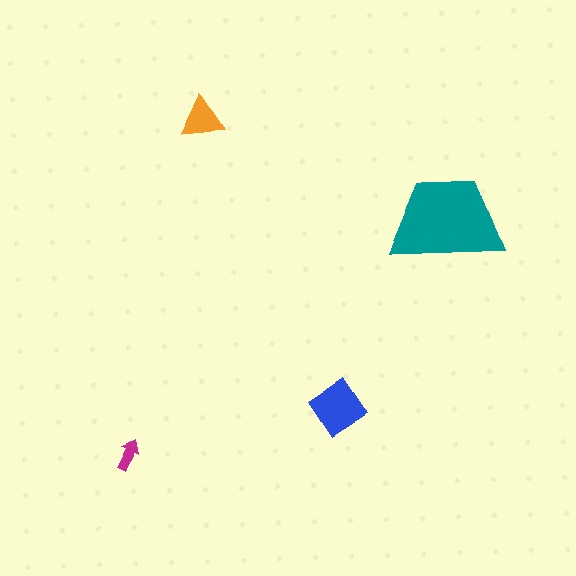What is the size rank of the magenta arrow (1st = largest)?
4th.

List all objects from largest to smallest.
The teal trapezoid, the blue diamond, the orange triangle, the magenta arrow.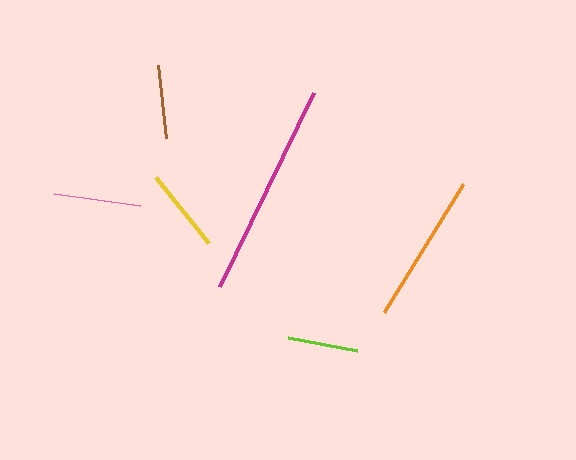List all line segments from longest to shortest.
From longest to shortest: magenta, orange, pink, yellow, brown, lime.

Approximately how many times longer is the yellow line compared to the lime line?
The yellow line is approximately 1.2 times the length of the lime line.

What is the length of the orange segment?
The orange segment is approximately 150 pixels long.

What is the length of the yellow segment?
The yellow segment is approximately 85 pixels long.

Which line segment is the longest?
The magenta line is the longest at approximately 216 pixels.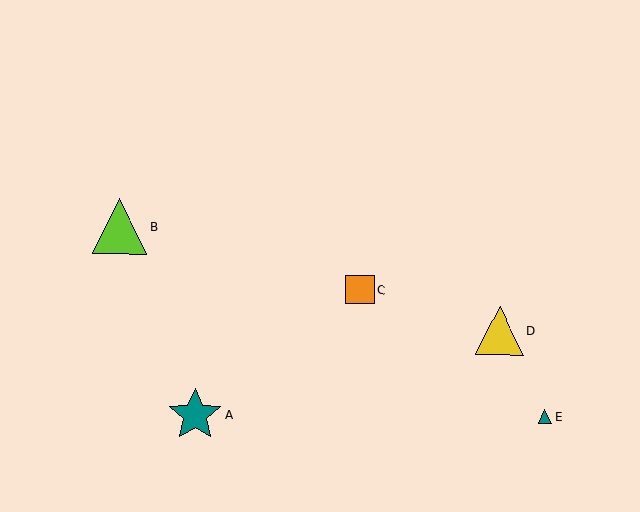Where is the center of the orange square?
The center of the orange square is at (360, 290).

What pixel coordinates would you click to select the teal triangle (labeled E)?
Click at (545, 416) to select the teal triangle E.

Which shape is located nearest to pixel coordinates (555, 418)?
The teal triangle (labeled E) at (545, 416) is nearest to that location.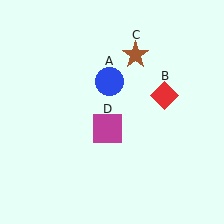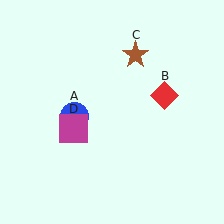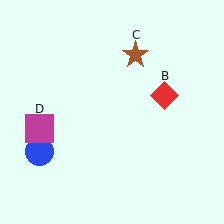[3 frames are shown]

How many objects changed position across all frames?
2 objects changed position: blue circle (object A), magenta square (object D).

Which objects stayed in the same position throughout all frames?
Red diamond (object B) and brown star (object C) remained stationary.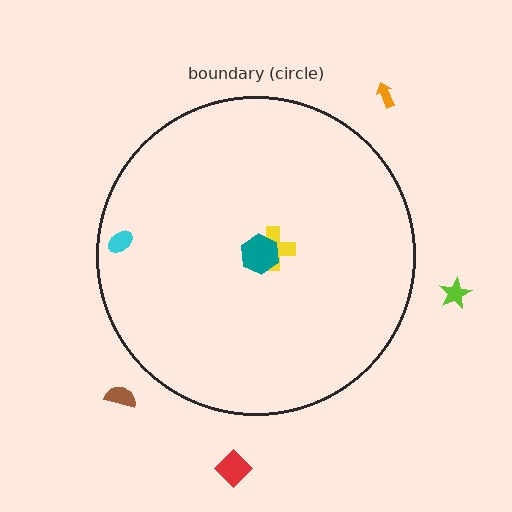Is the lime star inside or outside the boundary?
Outside.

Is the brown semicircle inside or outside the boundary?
Outside.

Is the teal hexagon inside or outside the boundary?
Inside.